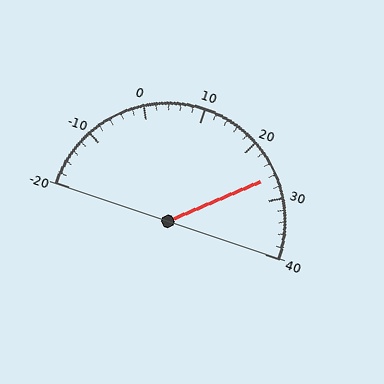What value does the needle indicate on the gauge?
The needle indicates approximately 26.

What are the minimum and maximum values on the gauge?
The gauge ranges from -20 to 40.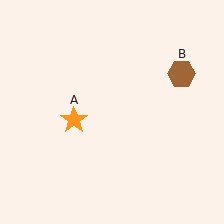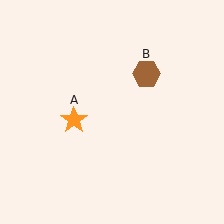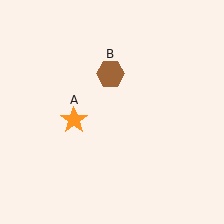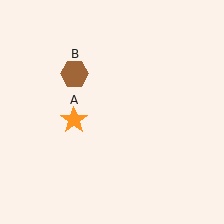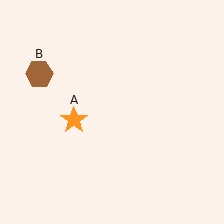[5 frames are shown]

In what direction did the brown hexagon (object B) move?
The brown hexagon (object B) moved left.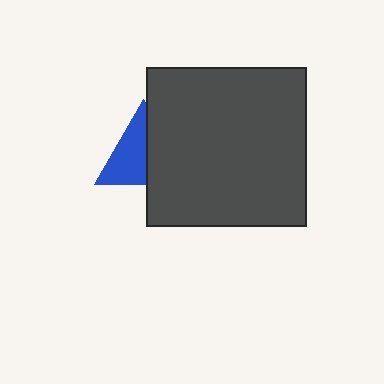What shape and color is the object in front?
The object in front is a dark gray square.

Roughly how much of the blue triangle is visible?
About half of it is visible (roughly 54%).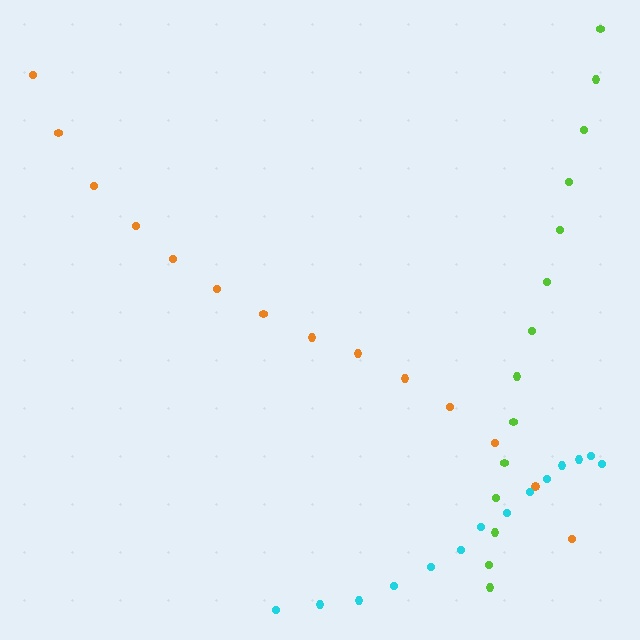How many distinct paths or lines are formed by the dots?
There are 3 distinct paths.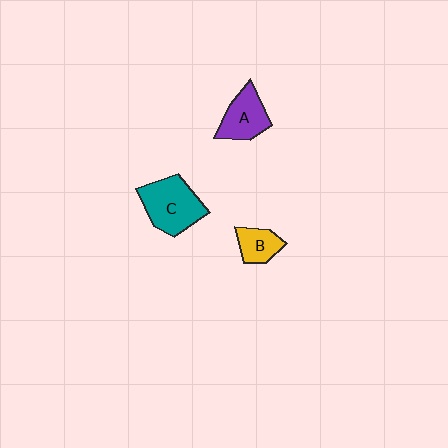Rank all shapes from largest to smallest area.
From largest to smallest: C (teal), A (purple), B (yellow).